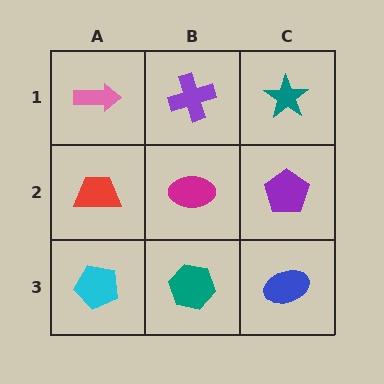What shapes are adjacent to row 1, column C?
A purple pentagon (row 2, column C), a purple cross (row 1, column B).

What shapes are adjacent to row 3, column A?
A red trapezoid (row 2, column A), a teal hexagon (row 3, column B).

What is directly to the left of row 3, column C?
A teal hexagon.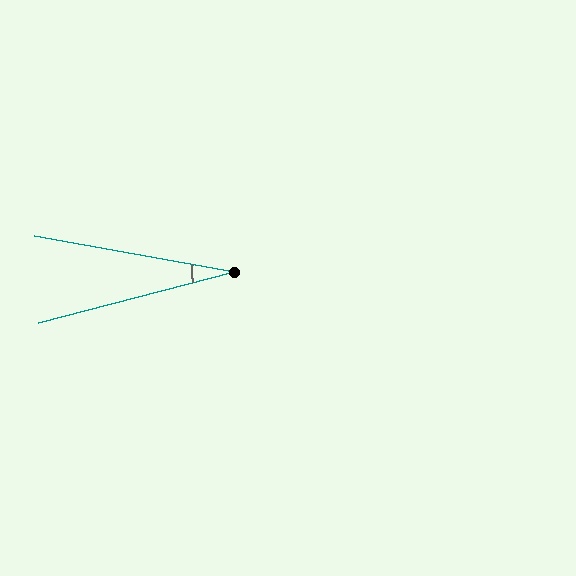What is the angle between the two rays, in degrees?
Approximately 25 degrees.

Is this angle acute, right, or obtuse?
It is acute.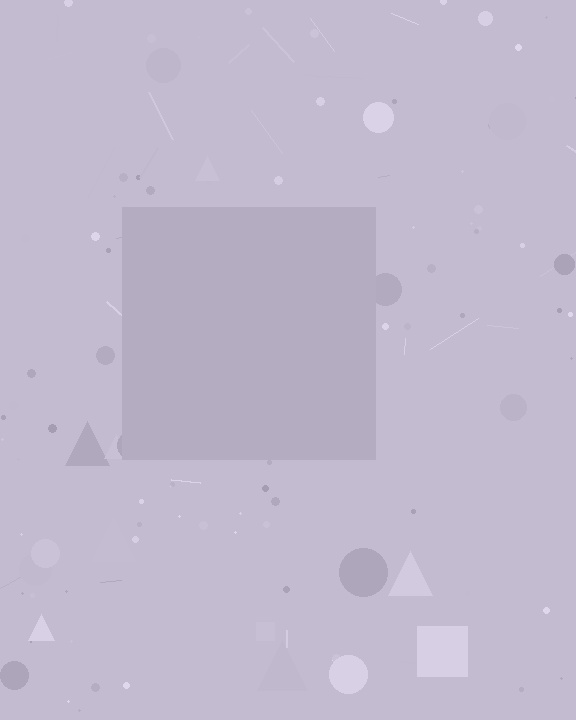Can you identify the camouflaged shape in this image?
The camouflaged shape is a square.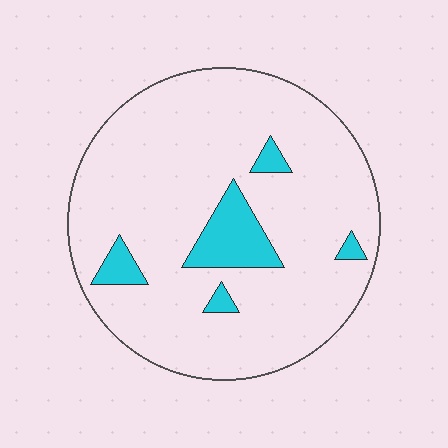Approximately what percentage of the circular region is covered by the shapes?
Approximately 10%.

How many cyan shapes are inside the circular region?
5.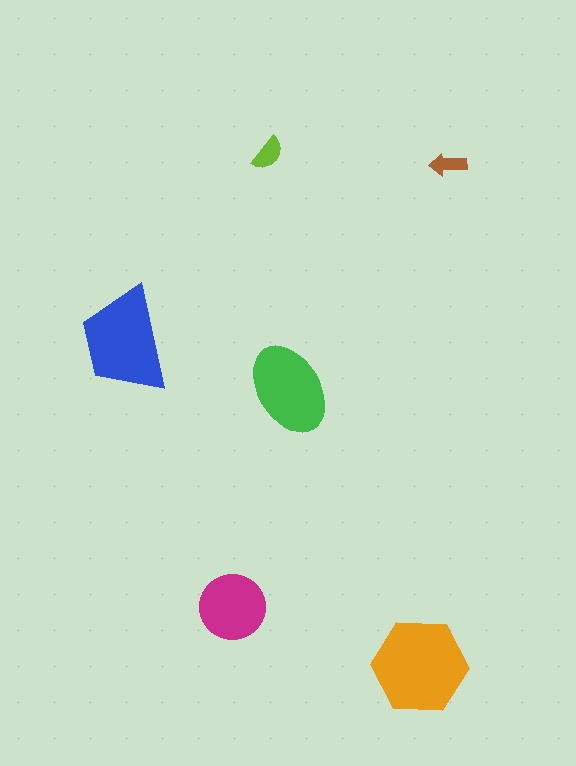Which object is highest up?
The lime semicircle is topmost.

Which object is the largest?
The orange hexagon.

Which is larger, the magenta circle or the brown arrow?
The magenta circle.